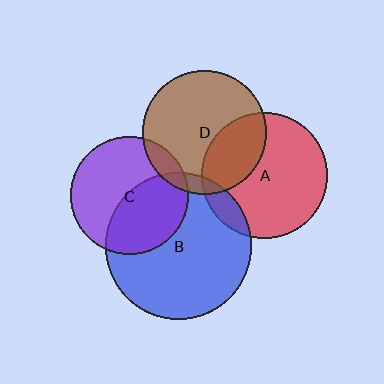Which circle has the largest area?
Circle B (blue).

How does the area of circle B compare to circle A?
Approximately 1.4 times.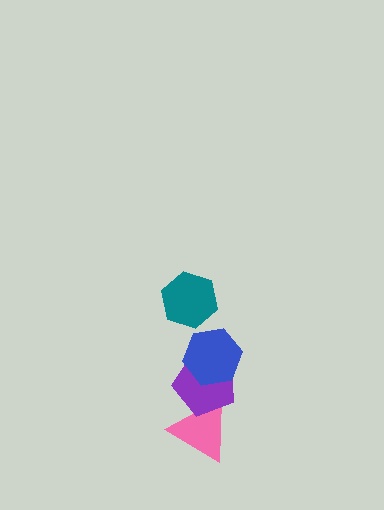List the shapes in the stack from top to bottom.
From top to bottom: the teal hexagon, the blue hexagon, the purple pentagon, the pink triangle.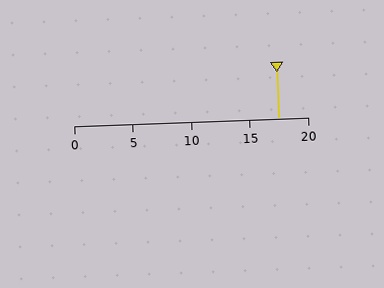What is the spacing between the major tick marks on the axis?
The major ticks are spaced 5 apart.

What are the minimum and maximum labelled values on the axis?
The axis runs from 0 to 20.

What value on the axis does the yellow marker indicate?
The marker indicates approximately 17.5.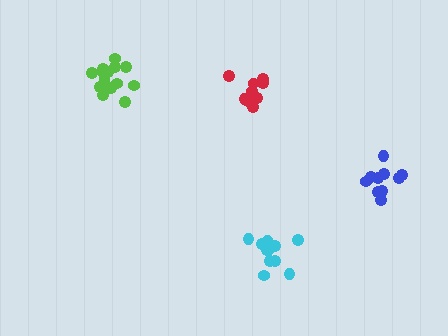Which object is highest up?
The lime cluster is topmost.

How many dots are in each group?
Group 1: 13 dots, Group 2: 14 dots, Group 3: 10 dots, Group 4: 10 dots (47 total).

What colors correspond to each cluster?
The clusters are colored: cyan, lime, blue, red.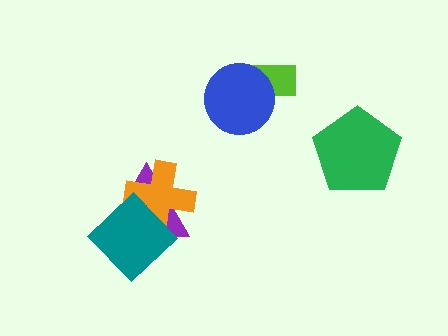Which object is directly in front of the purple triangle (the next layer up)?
The orange cross is directly in front of the purple triangle.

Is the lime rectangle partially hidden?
Yes, it is partially covered by another shape.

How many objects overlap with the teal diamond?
2 objects overlap with the teal diamond.